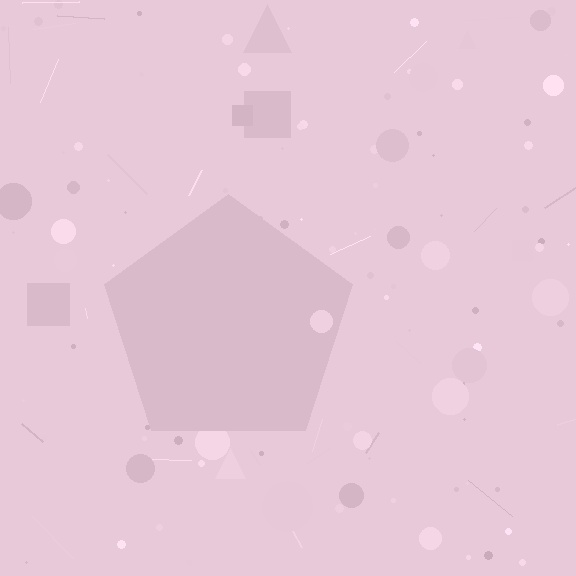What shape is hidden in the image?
A pentagon is hidden in the image.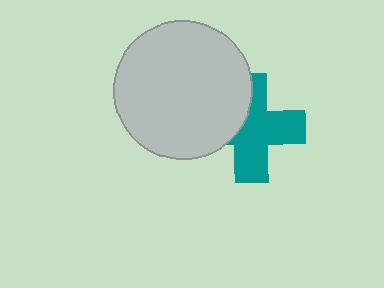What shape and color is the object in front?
The object in front is a light gray circle.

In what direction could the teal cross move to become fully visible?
The teal cross could move right. That would shift it out from behind the light gray circle entirely.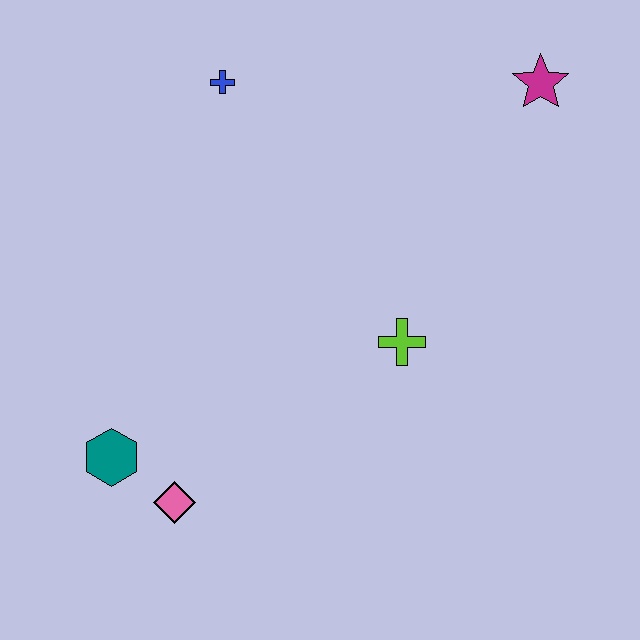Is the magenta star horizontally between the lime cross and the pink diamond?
No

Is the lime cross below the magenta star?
Yes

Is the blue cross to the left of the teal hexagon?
No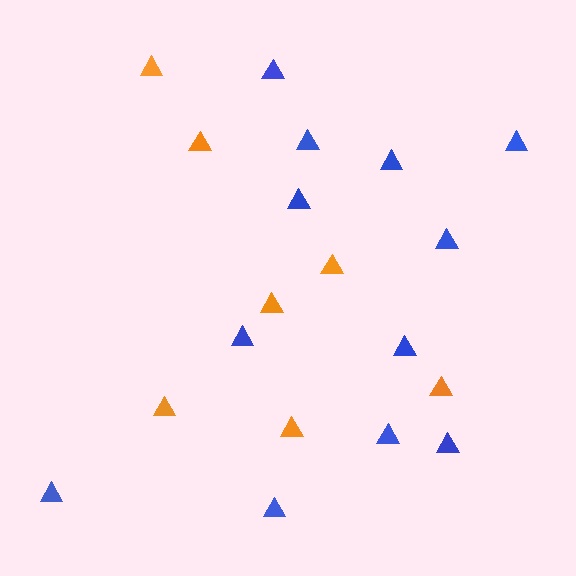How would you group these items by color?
There are 2 groups: one group of orange triangles (7) and one group of blue triangles (12).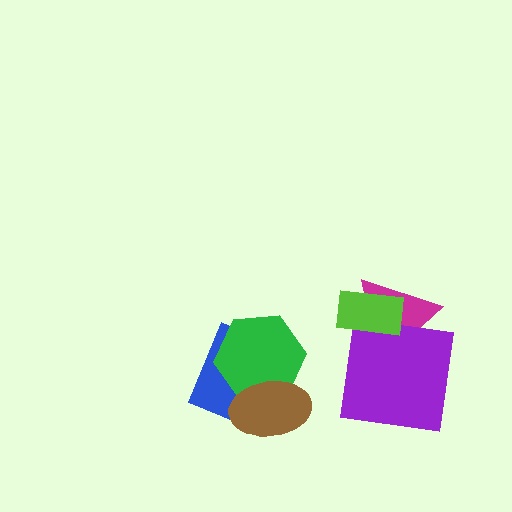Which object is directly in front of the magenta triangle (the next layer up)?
The purple square is directly in front of the magenta triangle.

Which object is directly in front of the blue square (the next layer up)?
The green hexagon is directly in front of the blue square.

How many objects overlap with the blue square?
2 objects overlap with the blue square.